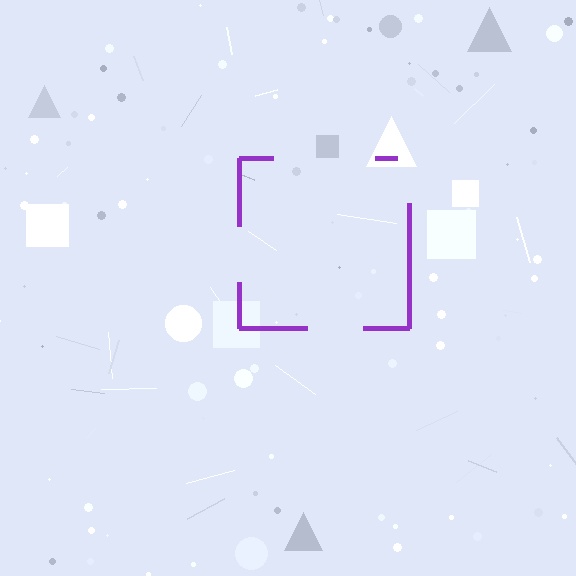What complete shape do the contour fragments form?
The contour fragments form a square.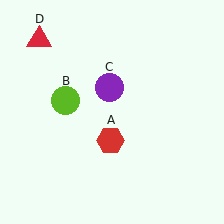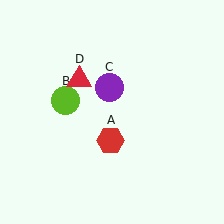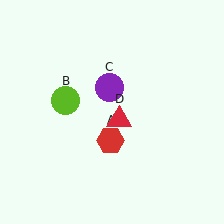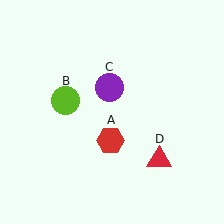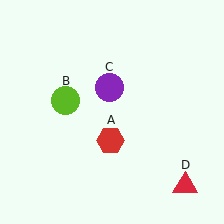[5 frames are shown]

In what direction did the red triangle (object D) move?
The red triangle (object D) moved down and to the right.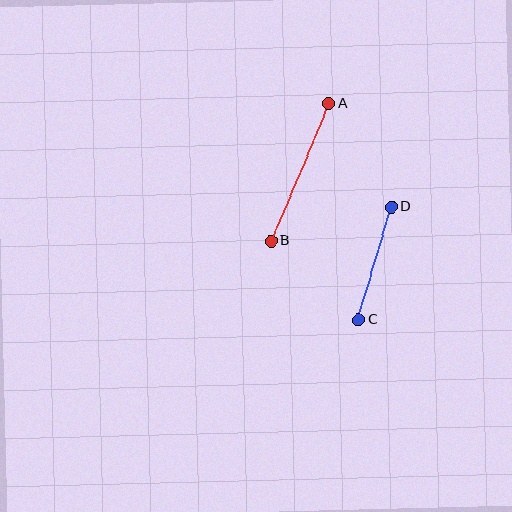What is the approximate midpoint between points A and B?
The midpoint is at approximately (300, 172) pixels.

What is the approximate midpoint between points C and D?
The midpoint is at approximately (375, 263) pixels.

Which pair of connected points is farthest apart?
Points A and B are farthest apart.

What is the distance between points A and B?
The distance is approximately 149 pixels.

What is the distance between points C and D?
The distance is approximately 117 pixels.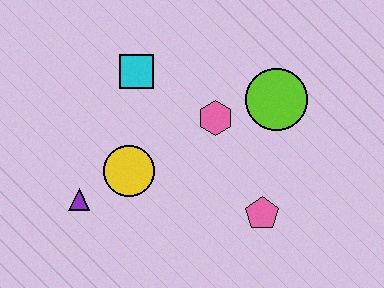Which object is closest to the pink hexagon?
The lime circle is closest to the pink hexagon.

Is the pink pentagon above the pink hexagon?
No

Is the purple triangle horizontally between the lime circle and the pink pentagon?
No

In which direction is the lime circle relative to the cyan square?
The lime circle is to the right of the cyan square.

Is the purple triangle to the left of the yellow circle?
Yes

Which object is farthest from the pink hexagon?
The purple triangle is farthest from the pink hexagon.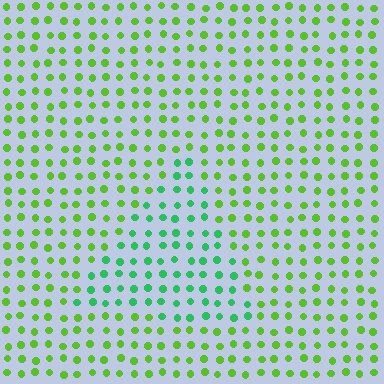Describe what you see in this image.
The image is filled with small lime elements in a uniform arrangement. A triangle-shaped region is visible where the elements are tinted to a slightly different hue, forming a subtle color boundary.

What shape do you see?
I see a triangle.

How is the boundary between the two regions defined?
The boundary is defined purely by a slight shift in hue (about 40 degrees). Spacing, size, and orientation are identical on both sides.